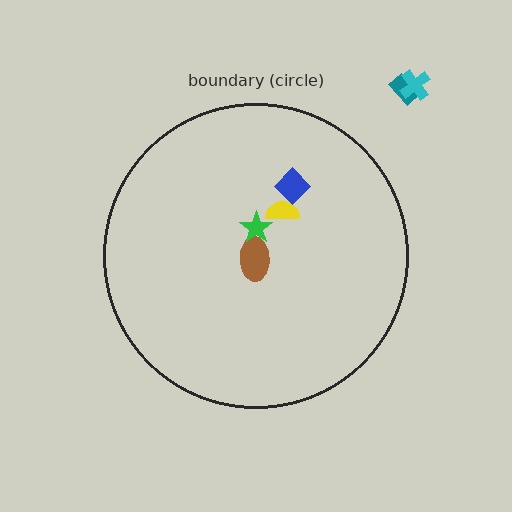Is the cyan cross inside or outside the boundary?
Outside.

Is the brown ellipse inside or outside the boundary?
Inside.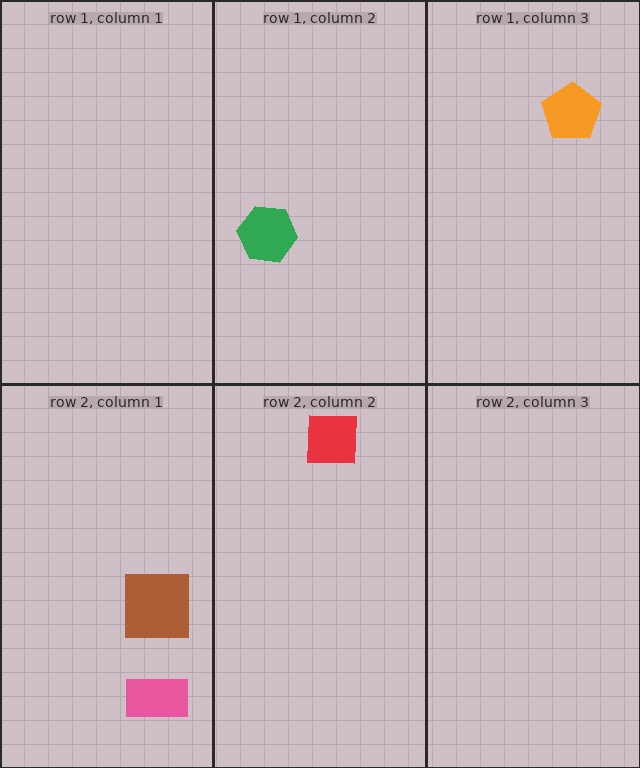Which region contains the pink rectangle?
The row 2, column 1 region.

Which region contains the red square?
The row 2, column 2 region.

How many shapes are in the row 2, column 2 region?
1.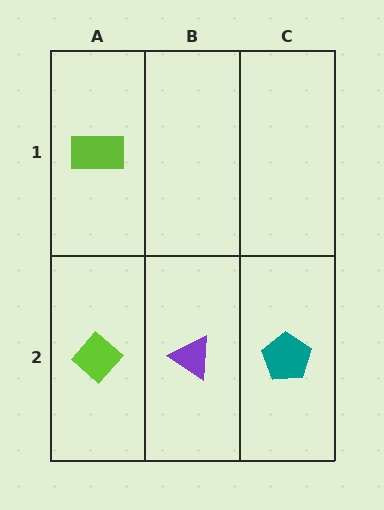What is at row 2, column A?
A lime diamond.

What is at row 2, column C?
A teal pentagon.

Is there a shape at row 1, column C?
No, that cell is empty.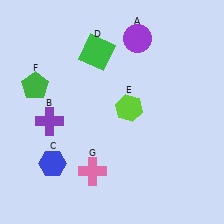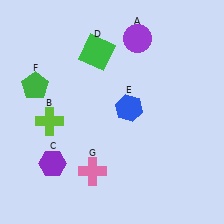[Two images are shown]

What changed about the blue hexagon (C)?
In Image 1, C is blue. In Image 2, it changed to purple.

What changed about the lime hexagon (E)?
In Image 1, E is lime. In Image 2, it changed to blue.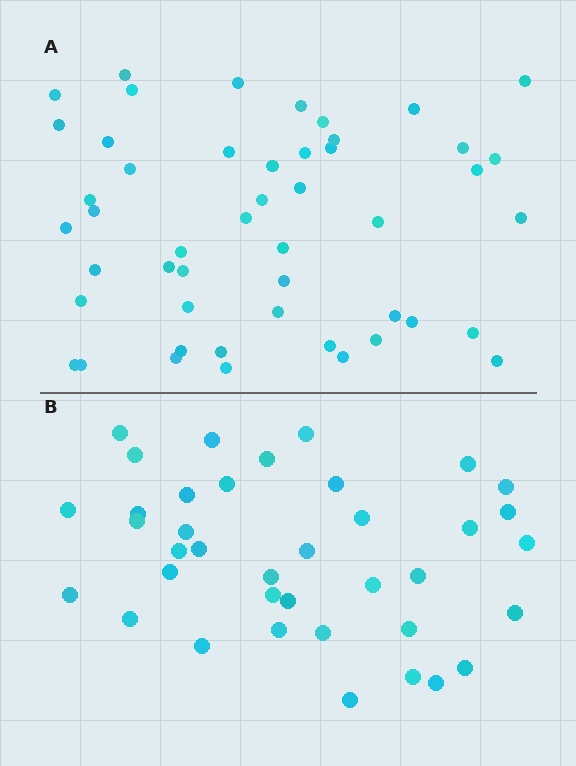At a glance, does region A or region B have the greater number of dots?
Region A (the top region) has more dots.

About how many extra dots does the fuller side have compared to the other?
Region A has roughly 12 or so more dots than region B.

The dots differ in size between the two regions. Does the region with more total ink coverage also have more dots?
No. Region B has more total ink coverage because its dots are larger, but region A actually contains more individual dots. Total area can be misleading — the number of items is what matters here.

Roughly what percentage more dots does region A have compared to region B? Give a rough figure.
About 30% more.